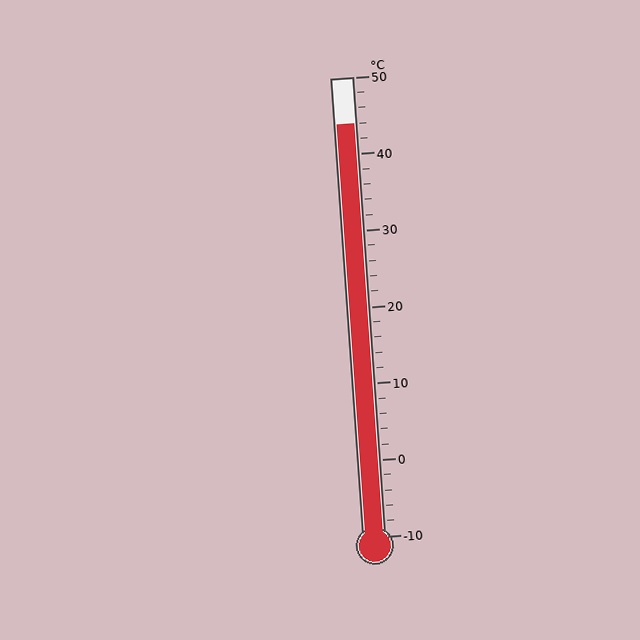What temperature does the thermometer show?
The thermometer shows approximately 44°C.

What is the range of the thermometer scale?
The thermometer scale ranges from -10°C to 50°C.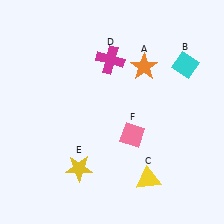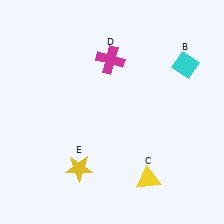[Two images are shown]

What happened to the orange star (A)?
The orange star (A) was removed in Image 2. It was in the top-right area of Image 1.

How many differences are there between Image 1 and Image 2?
There are 2 differences between the two images.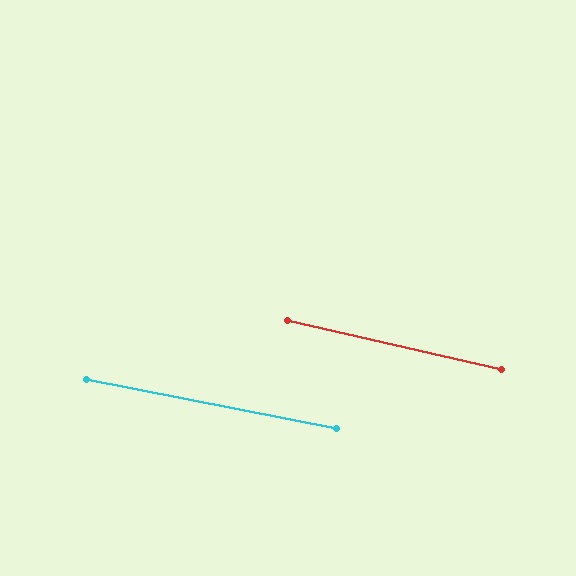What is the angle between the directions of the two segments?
Approximately 2 degrees.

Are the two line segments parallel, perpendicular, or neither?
Parallel — their directions differ by only 1.9°.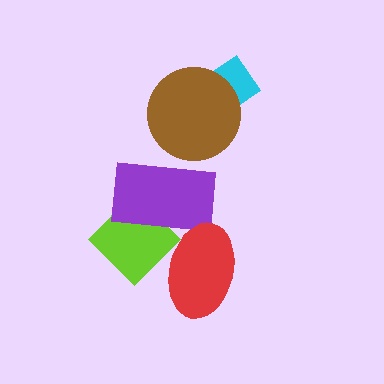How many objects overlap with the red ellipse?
2 objects overlap with the red ellipse.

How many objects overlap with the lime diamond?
2 objects overlap with the lime diamond.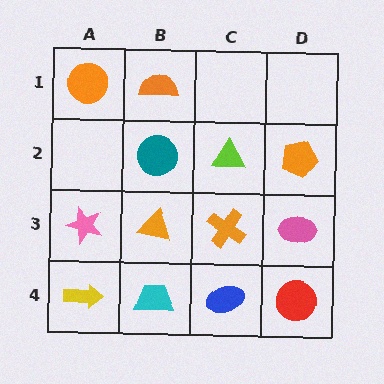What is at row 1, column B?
An orange semicircle.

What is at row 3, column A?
A pink star.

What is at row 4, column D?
A red circle.